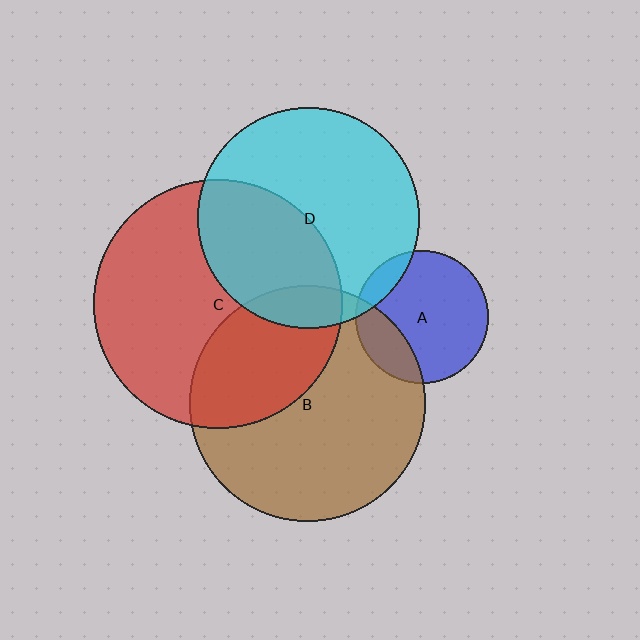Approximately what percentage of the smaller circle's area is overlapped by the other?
Approximately 35%.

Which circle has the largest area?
Circle C (red).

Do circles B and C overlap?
Yes.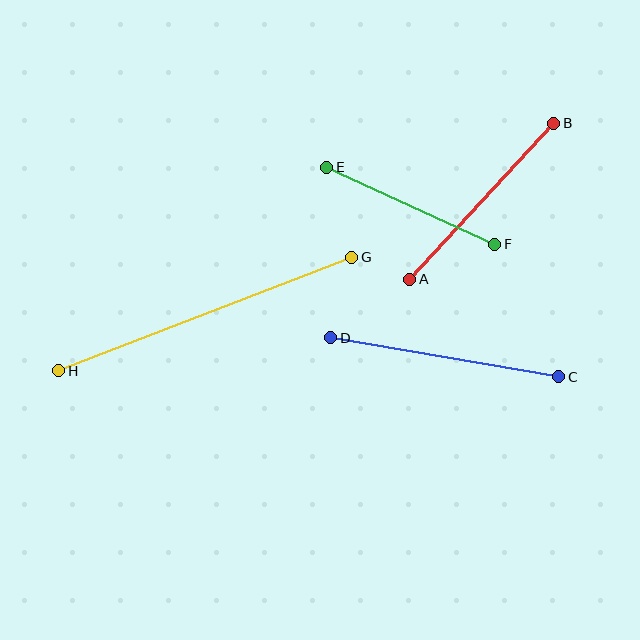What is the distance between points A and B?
The distance is approximately 212 pixels.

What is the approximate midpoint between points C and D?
The midpoint is at approximately (445, 357) pixels.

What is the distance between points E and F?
The distance is approximately 185 pixels.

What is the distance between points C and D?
The distance is approximately 231 pixels.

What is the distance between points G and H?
The distance is approximately 314 pixels.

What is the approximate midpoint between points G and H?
The midpoint is at approximately (205, 314) pixels.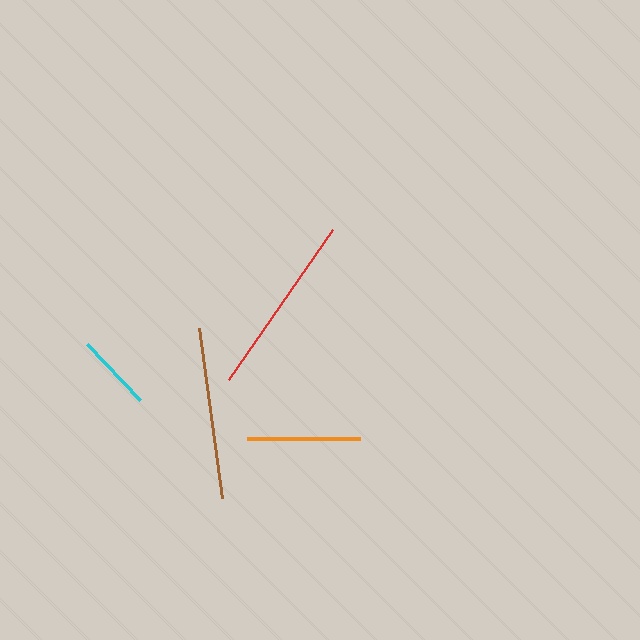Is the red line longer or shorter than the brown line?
The red line is longer than the brown line.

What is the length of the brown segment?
The brown segment is approximately 172 pixels long.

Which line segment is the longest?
The red line is the longest at approximately 182 pixels.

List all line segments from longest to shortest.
From longest to shortest: red, brown, orange, cyan.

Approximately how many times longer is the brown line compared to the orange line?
The brown line is approximately 1.5 times the length of the orange line.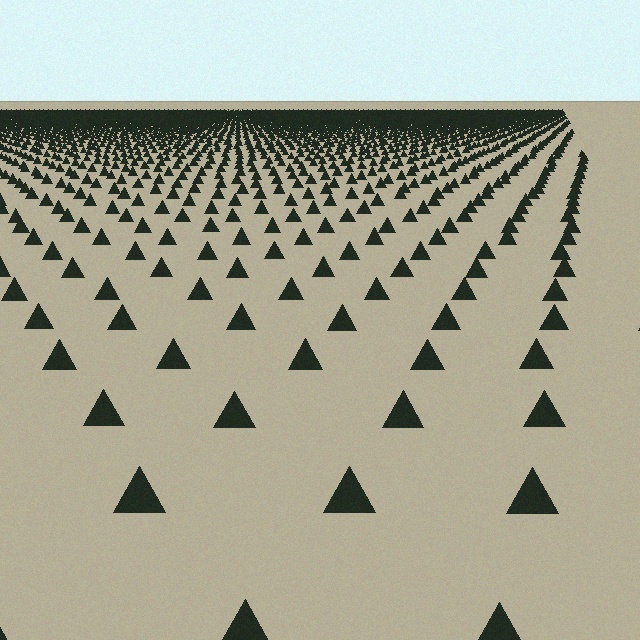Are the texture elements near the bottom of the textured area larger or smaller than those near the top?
Larger. Near the bottom, elements are closer to the viewer and appear at a bigger on-screen size.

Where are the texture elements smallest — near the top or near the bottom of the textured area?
Near the top.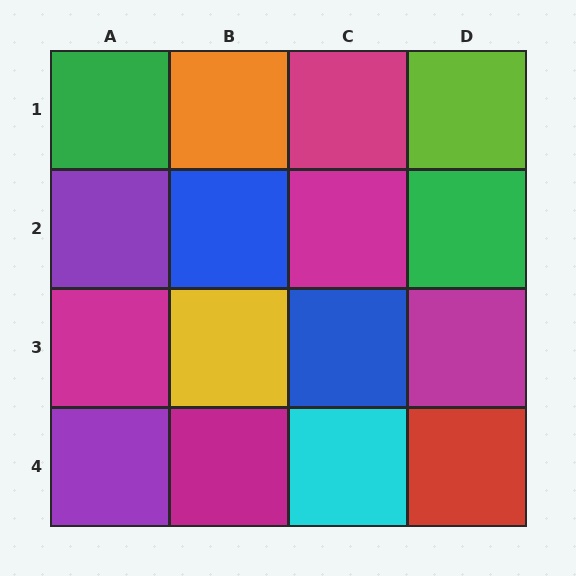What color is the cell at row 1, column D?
Lime.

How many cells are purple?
2 cells are purple.